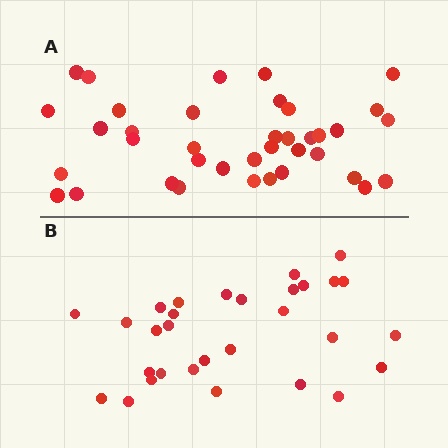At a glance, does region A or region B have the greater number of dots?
Region A (the top region) has more dots.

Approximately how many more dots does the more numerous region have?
Region A has roughly 8 or so more dots than region B.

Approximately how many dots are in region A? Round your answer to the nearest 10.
About 40 dots. (The exact count is 38, which rounds to 40.)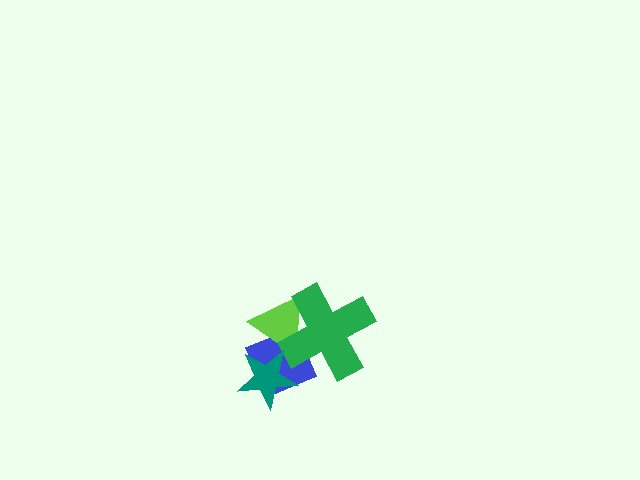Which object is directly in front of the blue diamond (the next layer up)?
The lime triangle is directly in front of the blue diamond.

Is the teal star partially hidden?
No, no other shape covers it.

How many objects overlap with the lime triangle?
3 objects overlap with the lime triangle.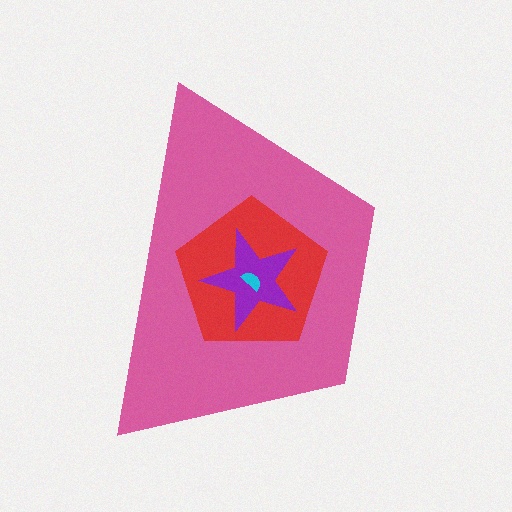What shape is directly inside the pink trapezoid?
The red pentagon.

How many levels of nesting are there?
4.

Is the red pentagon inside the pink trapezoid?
Yes.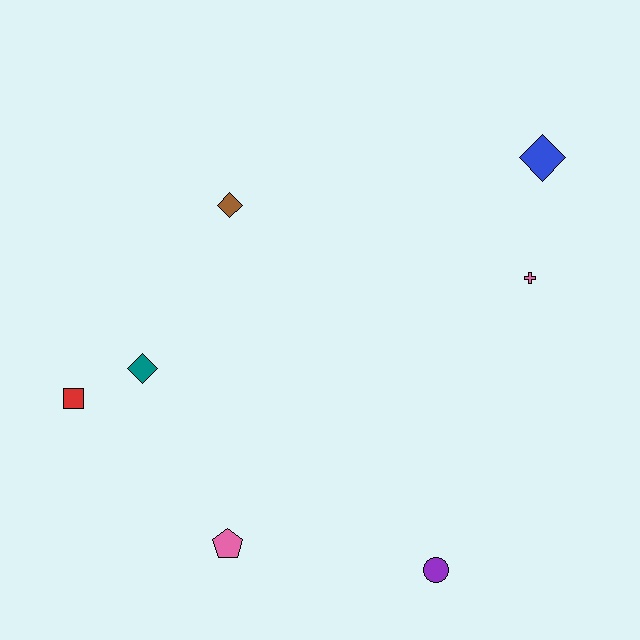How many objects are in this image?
There are 7 objects.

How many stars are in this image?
There are no stars.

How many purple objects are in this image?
There is 1 purple object.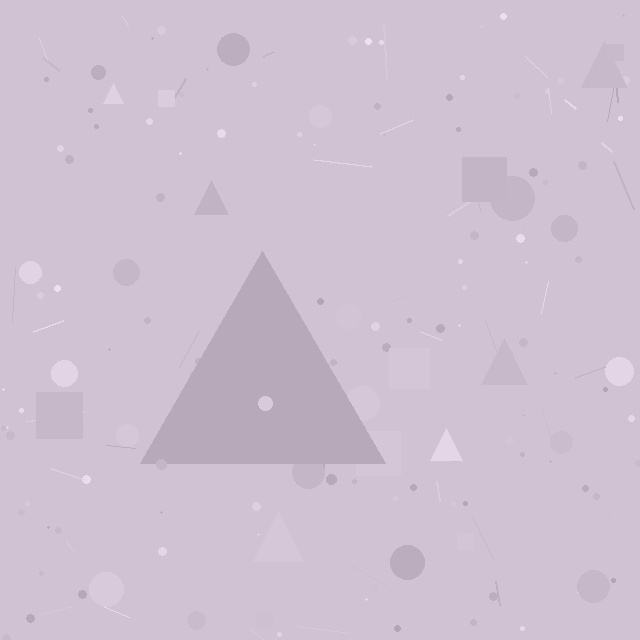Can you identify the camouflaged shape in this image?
The camouflaged shape is a triangle.